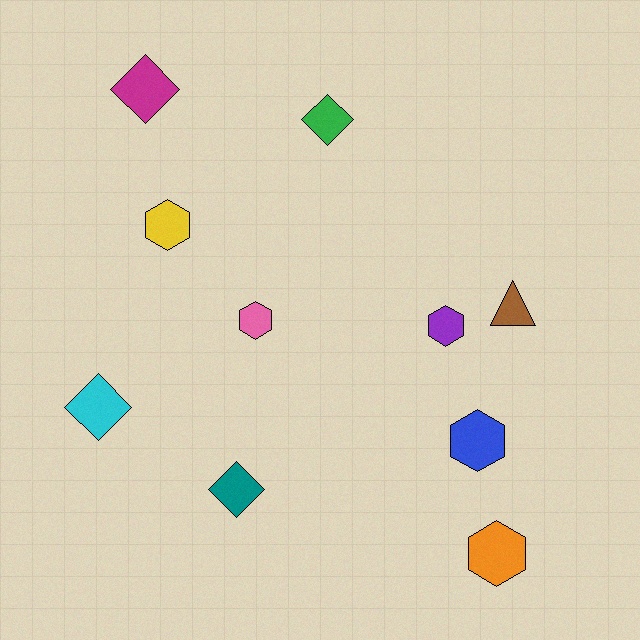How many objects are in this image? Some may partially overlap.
There are 10 objects.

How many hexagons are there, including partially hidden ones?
There are 5 hexagons.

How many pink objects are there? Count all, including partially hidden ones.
There is 1 pink object.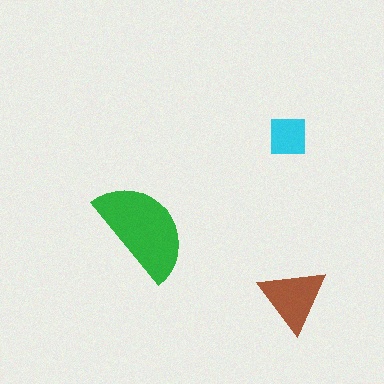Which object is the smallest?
The cyan square.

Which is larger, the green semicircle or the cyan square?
The green semicircle.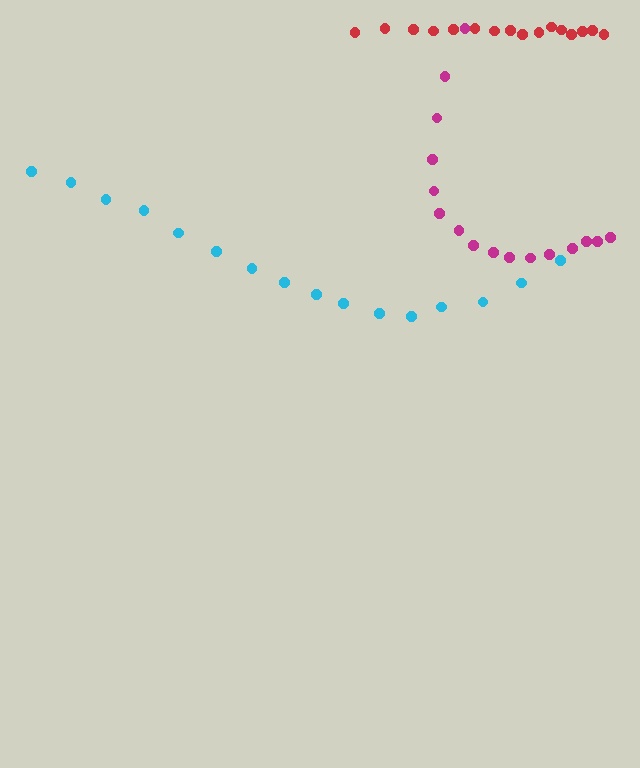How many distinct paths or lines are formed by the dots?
There are 3 distinct paths.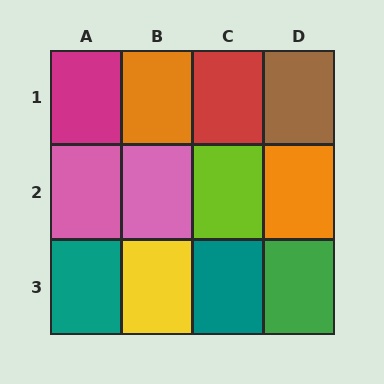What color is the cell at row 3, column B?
Yellow.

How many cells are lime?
1 cell is lime.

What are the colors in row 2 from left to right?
Pink, pink, lime, orange.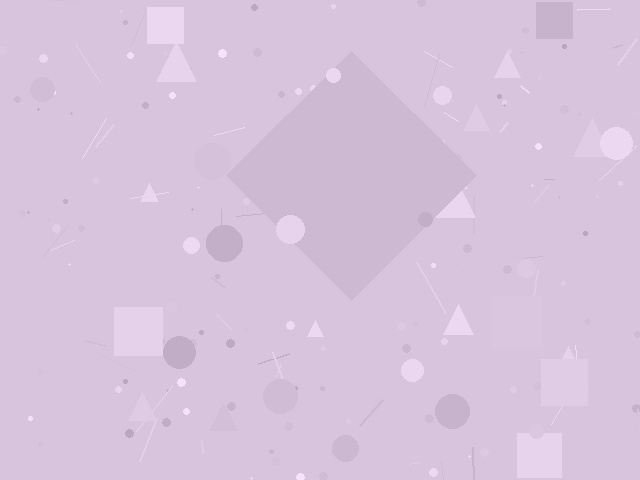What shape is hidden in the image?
A diamond is hidden in the image.